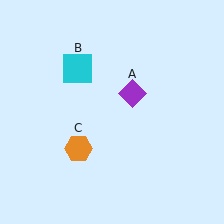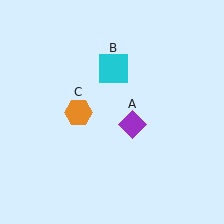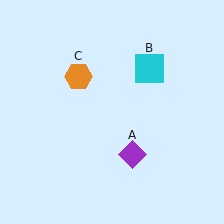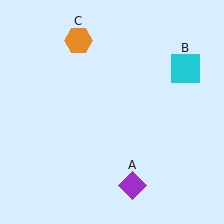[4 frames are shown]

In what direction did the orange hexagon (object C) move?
The orange hexagon (object C) moved up.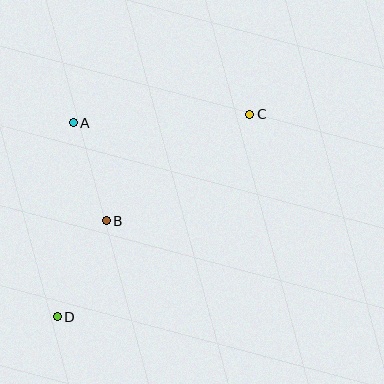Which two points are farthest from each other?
Points C and D are farthest from each other.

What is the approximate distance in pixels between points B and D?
The distance between B and D is approximately 108 pixels.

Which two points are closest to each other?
Points A and B are closest to each other.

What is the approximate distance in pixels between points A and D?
The distance between A and D is approximately 195 pixels.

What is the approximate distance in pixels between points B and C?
The distance between B and C is approximately 179 pixels.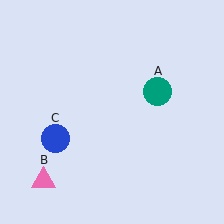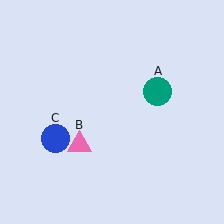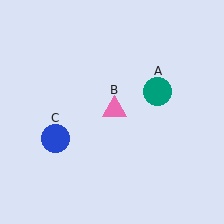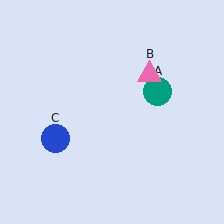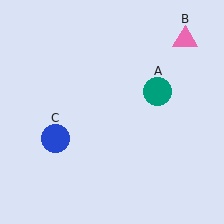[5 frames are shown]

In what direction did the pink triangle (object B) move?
The pink triangle (object B) moved up and to the right.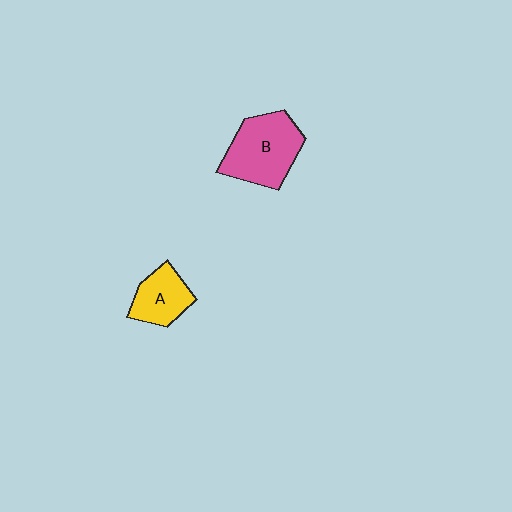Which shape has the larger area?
Shape B (pink).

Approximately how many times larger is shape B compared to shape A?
Approximately 1.7 times.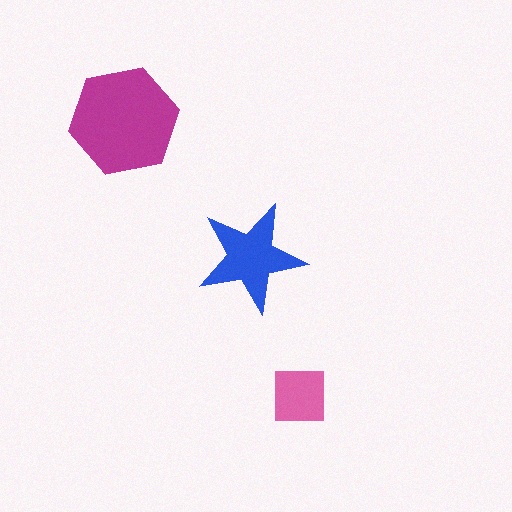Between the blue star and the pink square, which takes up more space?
The blue star.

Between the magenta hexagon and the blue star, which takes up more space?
The magenta hexagon.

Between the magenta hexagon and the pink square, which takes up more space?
The magenta hexagon.